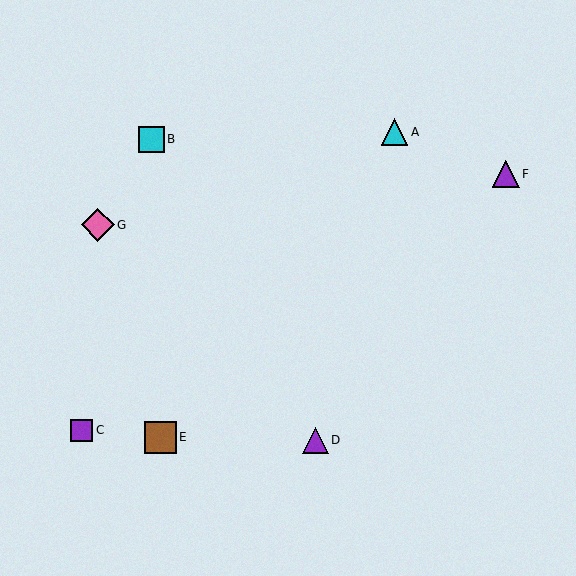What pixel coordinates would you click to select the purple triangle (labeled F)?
Click at (506, 174) to select the purple triangle F.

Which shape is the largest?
The pink diamond (labeled G) is the largest.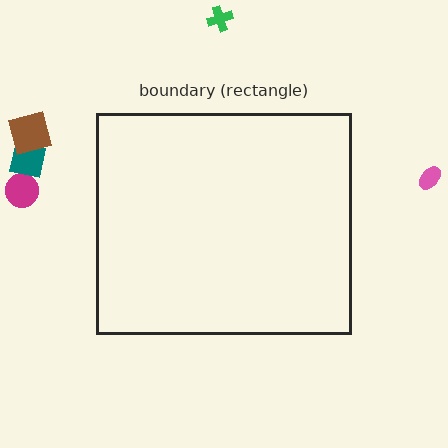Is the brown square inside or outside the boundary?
Outside.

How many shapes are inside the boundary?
0 inside, 5 outside.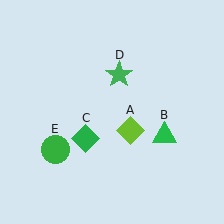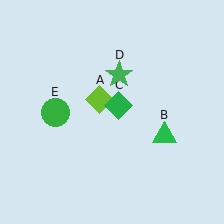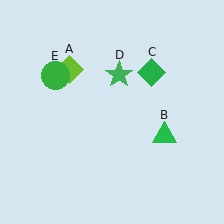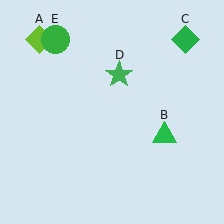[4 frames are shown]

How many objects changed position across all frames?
3 objects changed position: lime diamond (object A), green diamond (object C), green circle (object E).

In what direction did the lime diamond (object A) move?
The lime diamond (object A) moved up and to the left.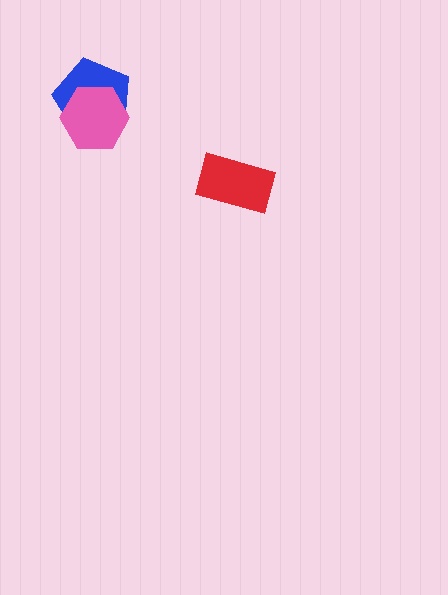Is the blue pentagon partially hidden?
Yes, it is partially covered by another shape.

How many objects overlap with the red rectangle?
0 objects overlap with the red rectangle.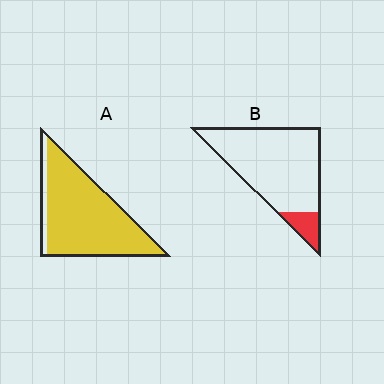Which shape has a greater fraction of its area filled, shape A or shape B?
Shape A.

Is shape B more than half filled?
No.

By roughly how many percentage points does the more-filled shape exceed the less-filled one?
By roughly 80 percentage points (A over B).